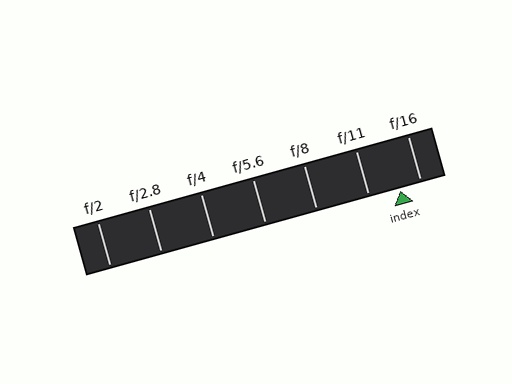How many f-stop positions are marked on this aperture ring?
There are 7 f-stop positions marked.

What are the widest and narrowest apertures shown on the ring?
The widest aperture shown is f/2 and the narrowest is f/16.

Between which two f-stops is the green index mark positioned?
The index mark is between f/11 and f/16.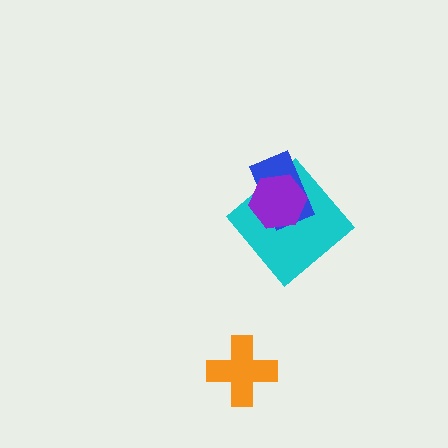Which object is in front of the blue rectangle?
The purple hexagon is in front of the blue rectangle.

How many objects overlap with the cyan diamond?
2 objects overlap with the cyan diamond.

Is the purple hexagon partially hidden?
No, no other shape covers it.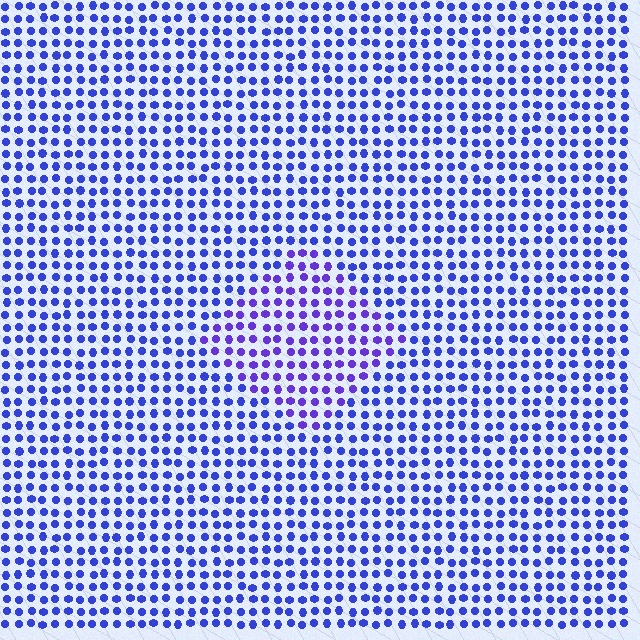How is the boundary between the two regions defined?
The boundary is defined purely by a slight shift in hue (about 25 degrees). Spacing, size, and orientation are identical on both sides.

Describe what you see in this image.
The image is filled with small blue elements in a uniform arrangement. A diamond-shaped region is visible where the elements are tinted to a slightly different hue, forming a subtle color boundary.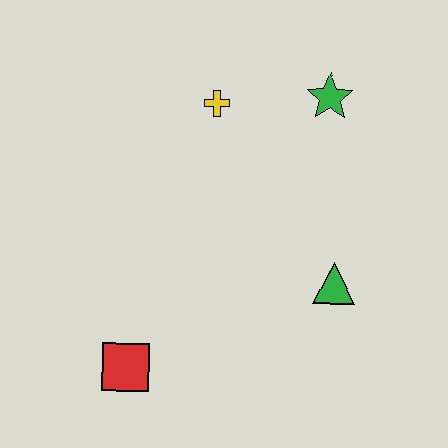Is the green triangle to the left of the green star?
No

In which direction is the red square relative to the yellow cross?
The red square is below the yellow cross.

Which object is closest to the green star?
The yellow cross is closest to the green star.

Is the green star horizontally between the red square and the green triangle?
Yes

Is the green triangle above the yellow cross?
No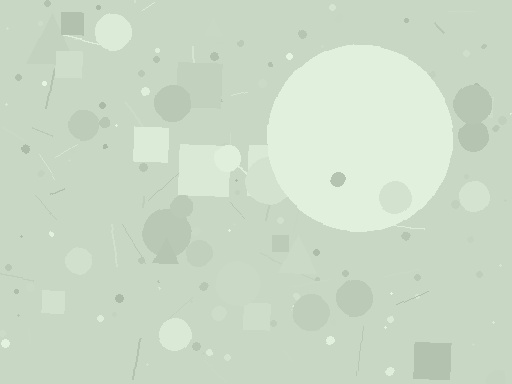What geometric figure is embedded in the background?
A circle is embedded in the background.